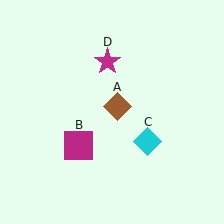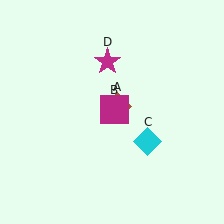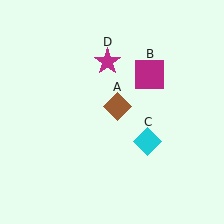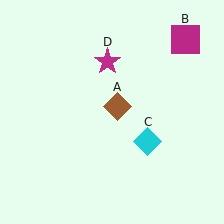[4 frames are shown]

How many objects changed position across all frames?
1 object changed position: magenta square (object B).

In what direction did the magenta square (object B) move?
The magenta square (object B) moved up and to the right.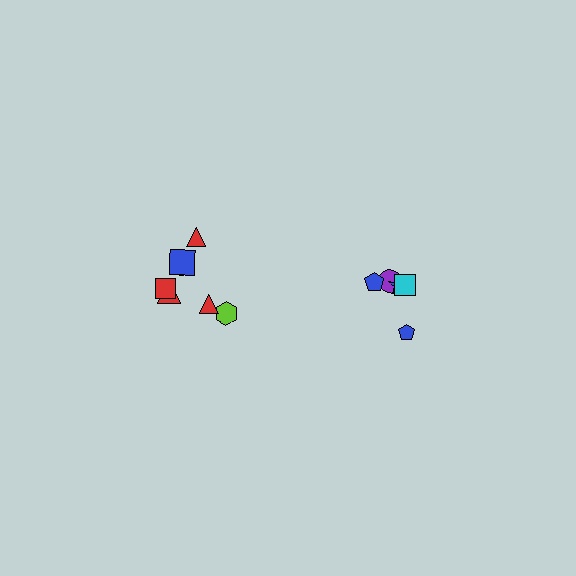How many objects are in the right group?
There are 5 objects.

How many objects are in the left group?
There are 7 objects.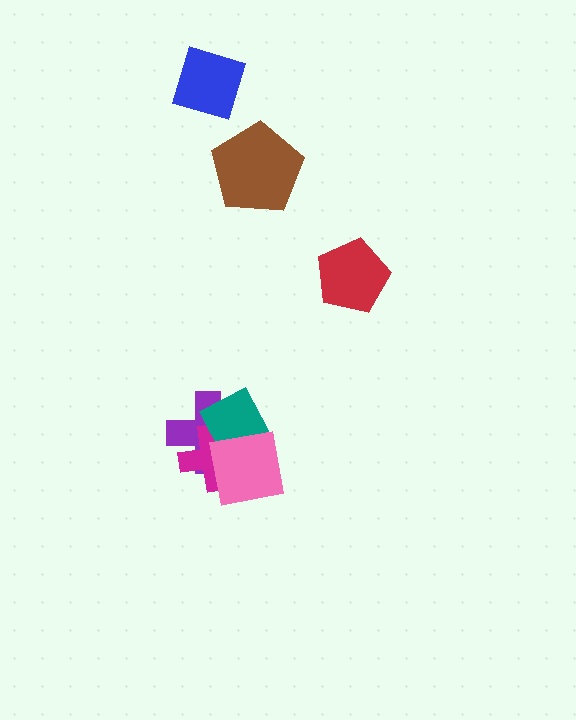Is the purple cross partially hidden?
Yes, it is partially covered by another shape.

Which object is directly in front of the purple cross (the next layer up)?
The magenta cross is directly in front of the purple cross.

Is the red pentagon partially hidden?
No, no other shape covers it.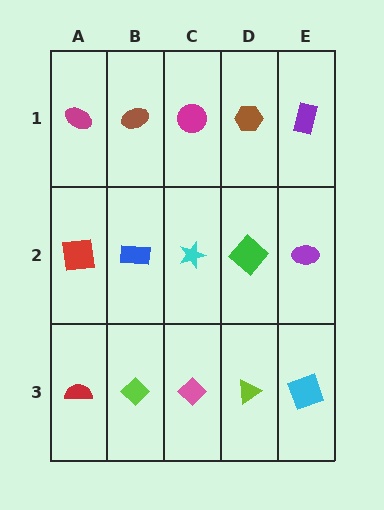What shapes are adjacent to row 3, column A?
A red square (row 2, column A), a lime diamond (row 3, column B).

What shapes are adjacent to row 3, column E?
A purple ellipse (row 2, column E), a lime triangle (row 3, column D).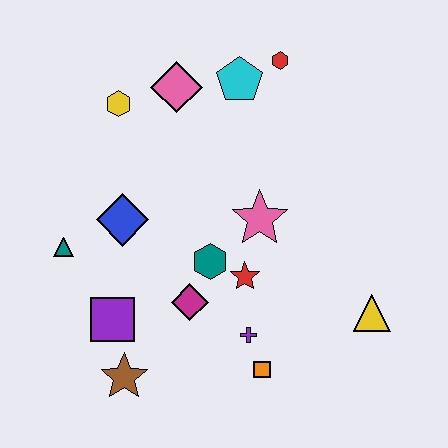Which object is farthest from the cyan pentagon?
The brown star is farthest from the cyan pentagon.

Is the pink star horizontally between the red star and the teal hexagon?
No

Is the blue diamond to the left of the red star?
Yes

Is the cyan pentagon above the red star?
Yes